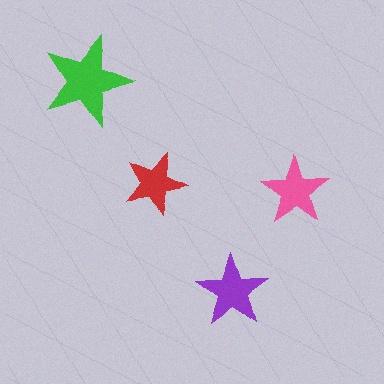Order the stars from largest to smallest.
the green one, the purple one, the pink one, the red one.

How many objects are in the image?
There are 4 objects in the image.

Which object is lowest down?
The purple star is bottommost.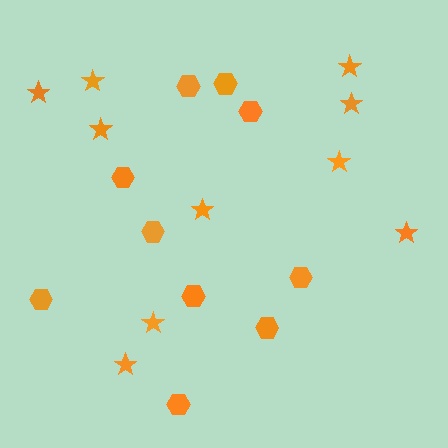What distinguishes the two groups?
There are 2 groups: one group of stars (10) and one group of hexagons (10).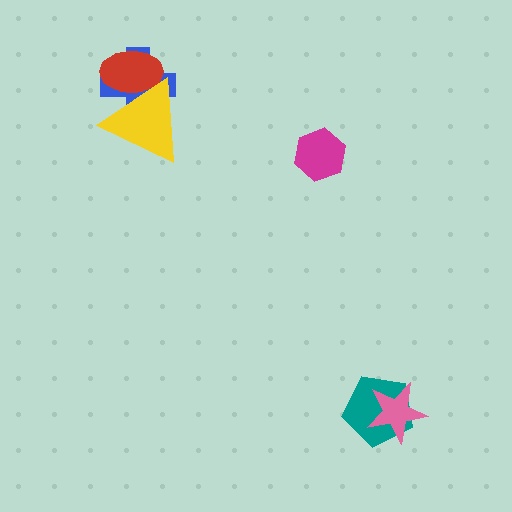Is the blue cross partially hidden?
Yes, it is partially covered by another shape.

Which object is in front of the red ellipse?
The yellow triangle is in front of the red ellipse.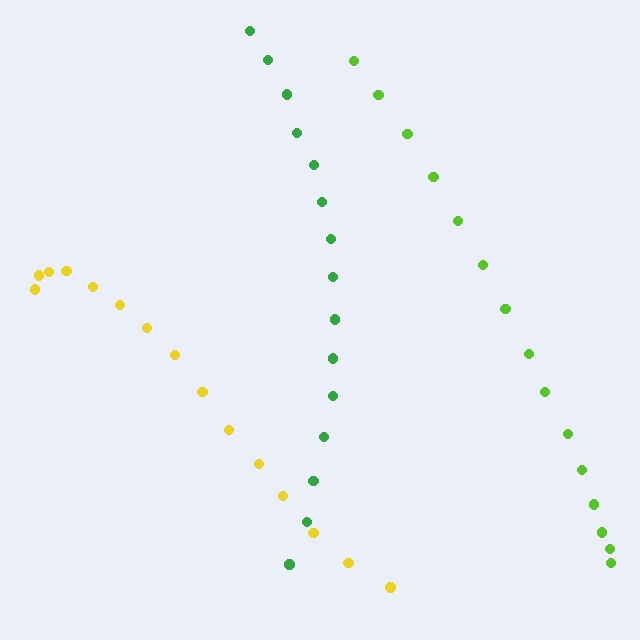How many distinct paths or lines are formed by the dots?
There are 3 distinct paths.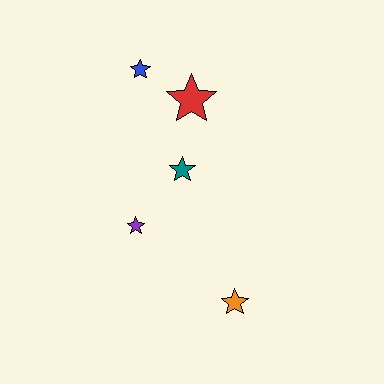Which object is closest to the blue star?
The red star is closest to the blue star.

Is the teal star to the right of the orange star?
No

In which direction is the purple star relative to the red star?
The purple star is below the red star.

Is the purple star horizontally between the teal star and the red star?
No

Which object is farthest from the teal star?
The orange star is farthest from the teal star.